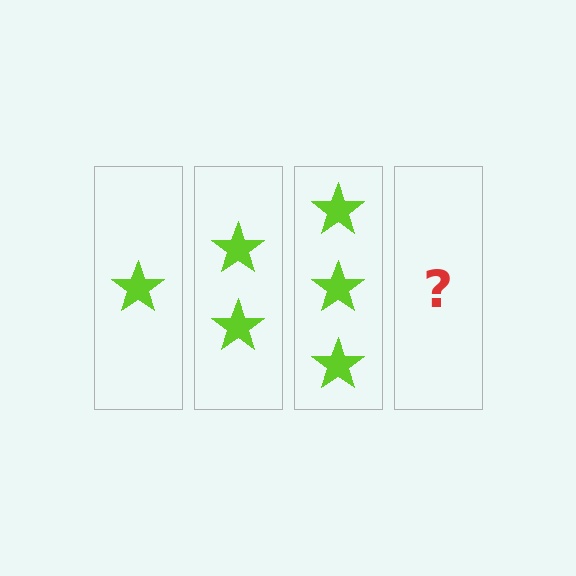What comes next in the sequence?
The next element should be 4 stars.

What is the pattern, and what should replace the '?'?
The pattern is that each step adds one more star. The '?' should be 4 stars.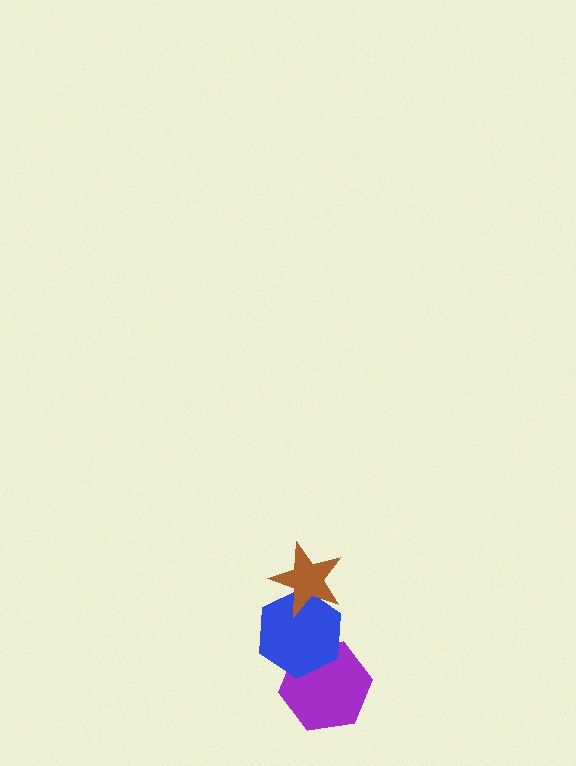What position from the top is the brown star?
The brown star is 1st from the top.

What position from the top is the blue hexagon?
The blue hexagon is 2nd from the top.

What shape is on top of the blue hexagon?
The brown star is on top of the blue hexagon.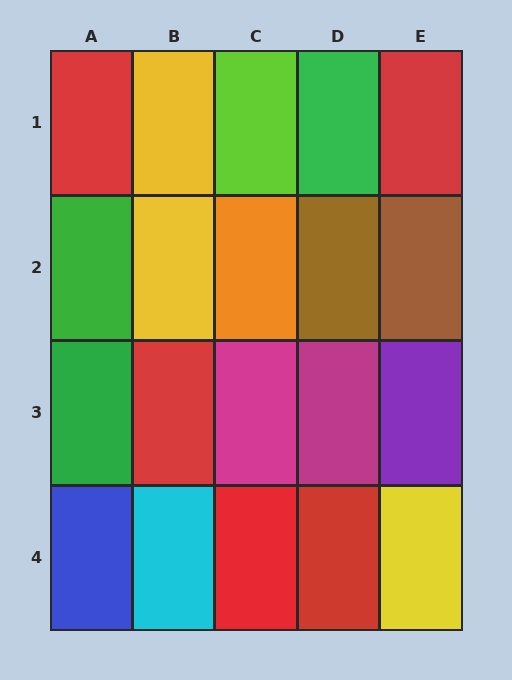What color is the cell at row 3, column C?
Magenta.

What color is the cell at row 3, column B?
Red.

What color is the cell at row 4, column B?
Cyan.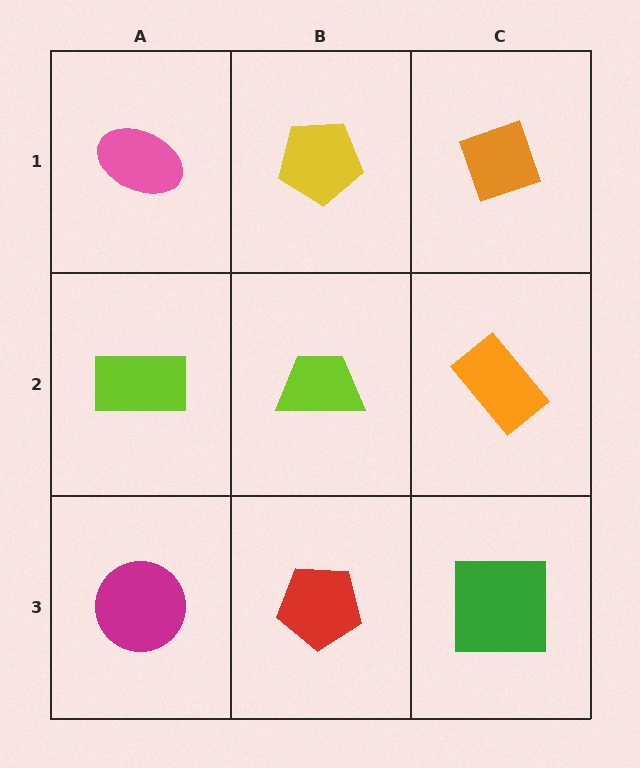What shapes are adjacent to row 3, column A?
A lime rectangle (row 2, column A), a red pentagon (row 3, column B).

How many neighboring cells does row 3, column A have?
2.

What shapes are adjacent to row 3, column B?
A lime trapezoid (row 2, column B), a magenta circle (row 3, column A), a green square (row 3, column C).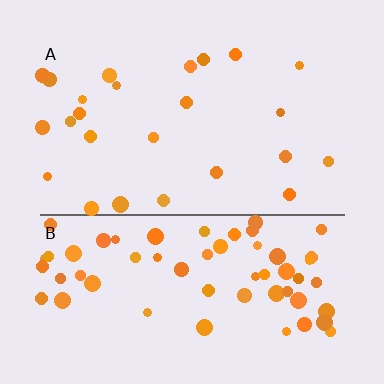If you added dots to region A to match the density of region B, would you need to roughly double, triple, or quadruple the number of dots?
Approximately double.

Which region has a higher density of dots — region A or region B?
B (the bottom).